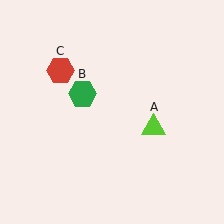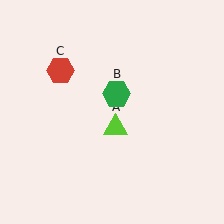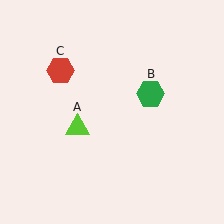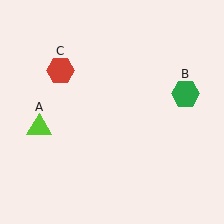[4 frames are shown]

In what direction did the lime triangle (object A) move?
The lime triangle (object A) moved left.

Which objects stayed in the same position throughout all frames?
Red hexagon (object C) remained stationary.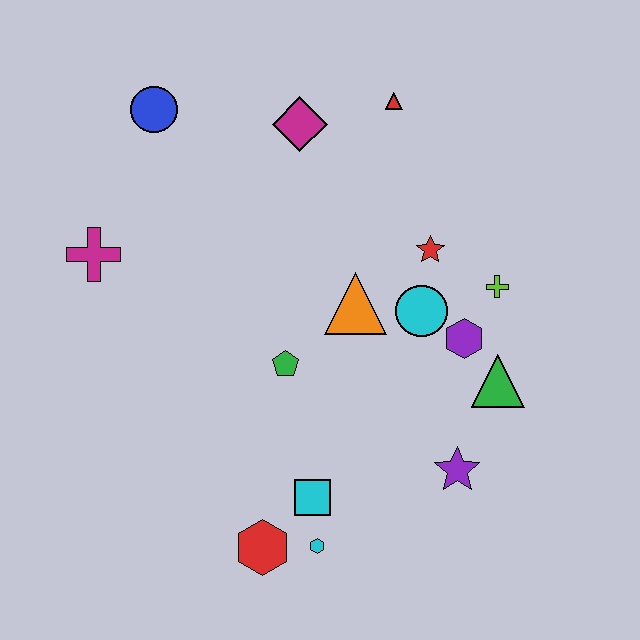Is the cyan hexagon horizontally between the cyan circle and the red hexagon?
Yes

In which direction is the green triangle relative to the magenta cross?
The green triangle is to the right of the magenta cross.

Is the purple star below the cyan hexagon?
No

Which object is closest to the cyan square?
The cyan hexagon is closest to the cyan square.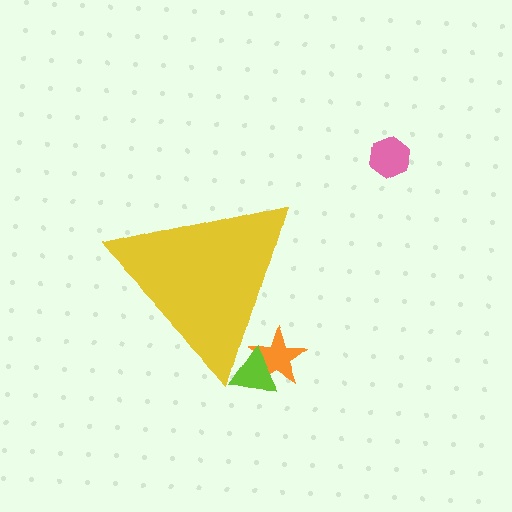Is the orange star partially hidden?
Yes, the orange star is partially hidden behind the yellow triangle.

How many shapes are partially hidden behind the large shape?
2 shapes are partially hidden.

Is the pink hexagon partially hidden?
No, the pink hexagon is fully visible.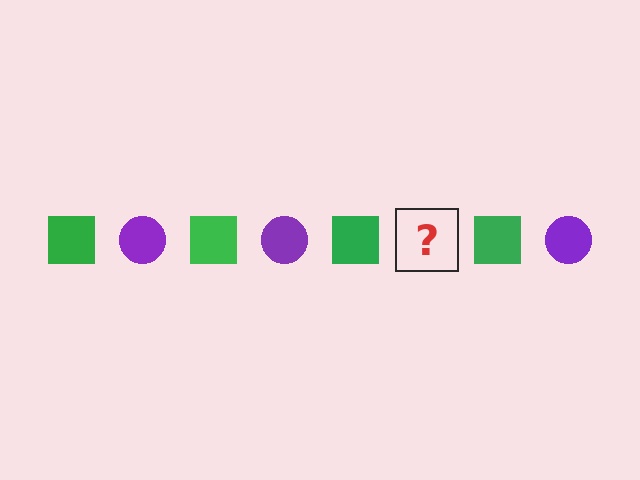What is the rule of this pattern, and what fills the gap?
The rule is that the pattern alternates between green square and purple circle. The gap should be filled with a purple circle.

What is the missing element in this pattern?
The missing element is a purple circle.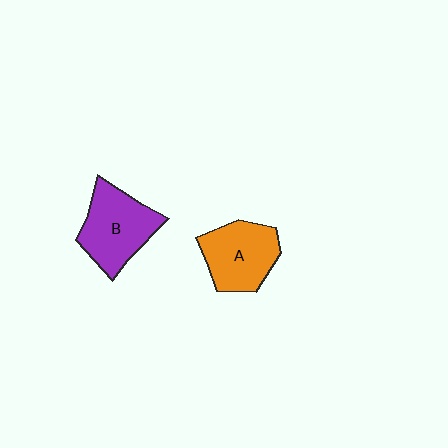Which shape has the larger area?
Shape B (purple).